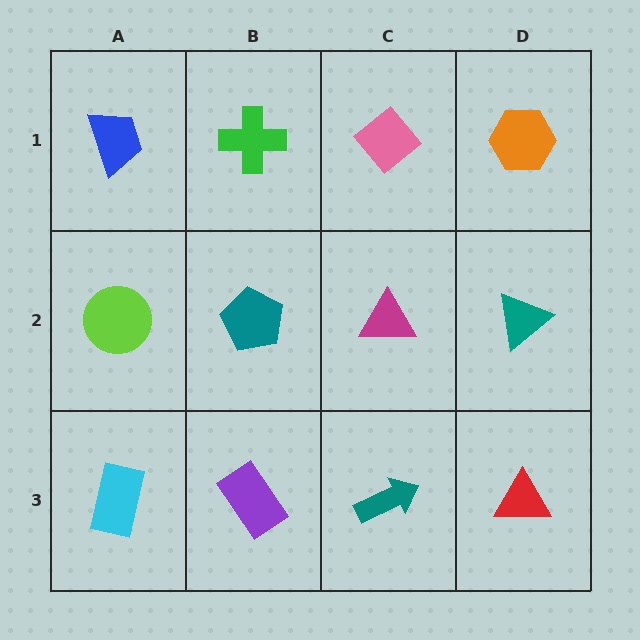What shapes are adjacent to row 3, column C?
A magenta triangle (row 2, column C), a purple rectangle (row 3, column B), a red triangle (row 3, column D).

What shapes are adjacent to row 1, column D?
A teal triangle (row 2, column D), a pink diamond (row 1, column C).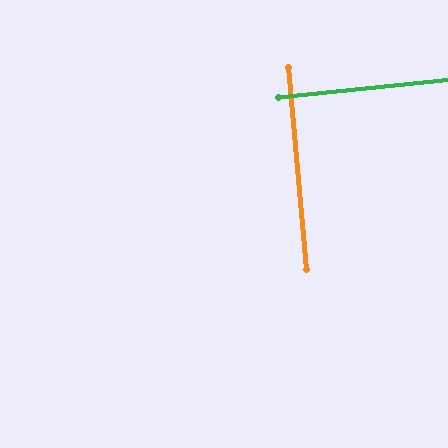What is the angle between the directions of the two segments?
Approximately 89 degrees.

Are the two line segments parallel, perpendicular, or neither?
Perpendicular — they meet at approximately 89°.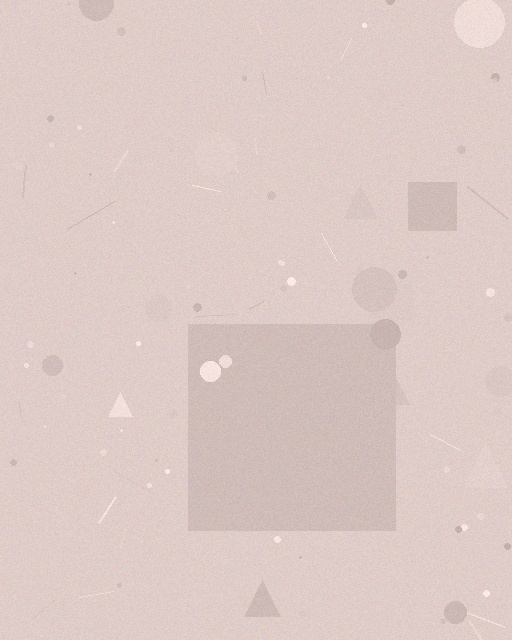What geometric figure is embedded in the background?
A square is embedded in the background.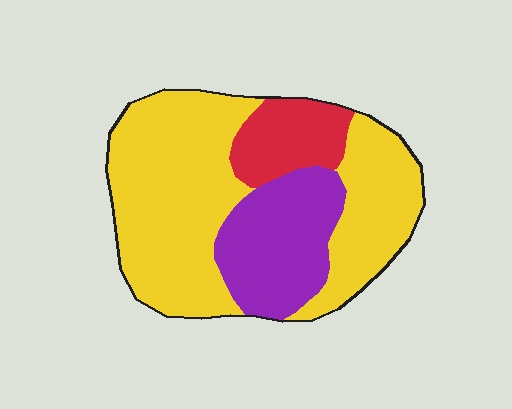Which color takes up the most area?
Yellow, at roughly 65%.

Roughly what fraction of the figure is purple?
Purple covers 24% of the figure.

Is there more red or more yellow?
Yellow.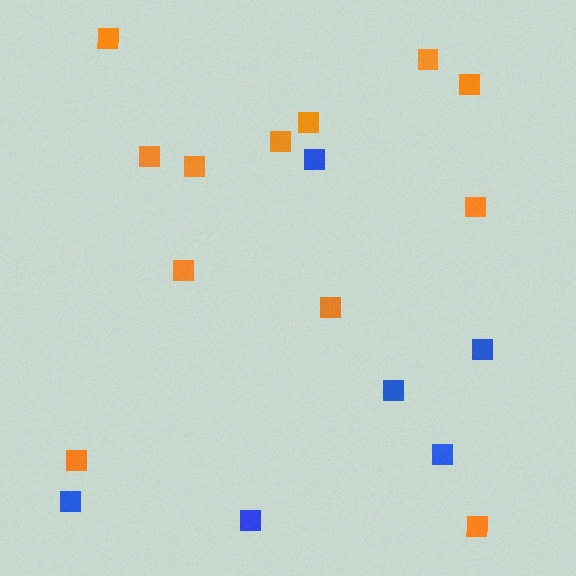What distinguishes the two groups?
There are 2 groups: one group of blue squares (6) and one group of orange squares (12).